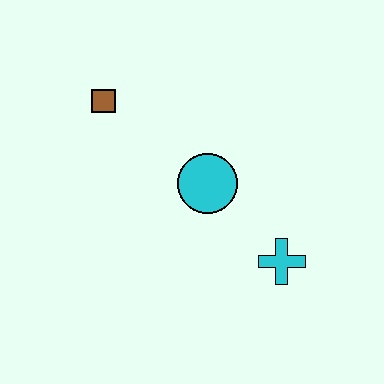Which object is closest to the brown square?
The cyan circle is closest to the brown square.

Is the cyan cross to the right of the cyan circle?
Yes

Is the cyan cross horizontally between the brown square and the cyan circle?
No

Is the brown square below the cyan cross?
No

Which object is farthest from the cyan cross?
The brown square is farthest from the cyan cross.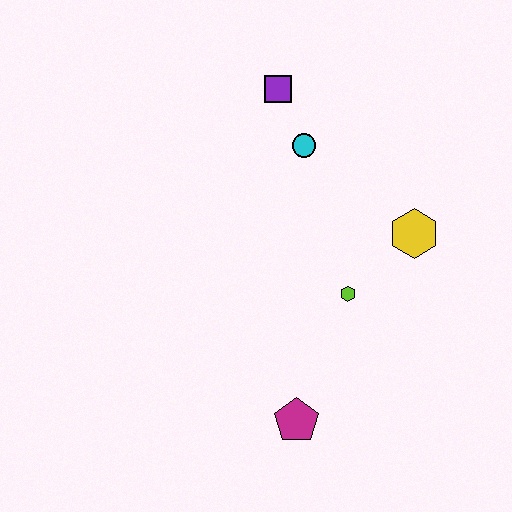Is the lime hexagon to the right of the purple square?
Yes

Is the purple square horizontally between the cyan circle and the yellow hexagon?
No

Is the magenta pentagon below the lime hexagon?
Yes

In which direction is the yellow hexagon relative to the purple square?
The yellow hexagon is below the purple square.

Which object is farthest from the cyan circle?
The magenta pentagon is farthest from the cyan circle.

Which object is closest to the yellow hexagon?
The lime hexagon is closest to the yellow hexagon.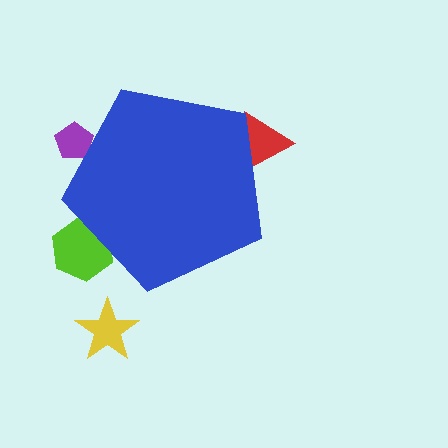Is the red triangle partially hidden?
Yes, the red triangle is partially hidden behind the blue pentagon.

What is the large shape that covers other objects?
A blue pentagon.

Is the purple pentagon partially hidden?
Yes, the purple pentagon is partially hidden behind the blue pentagon.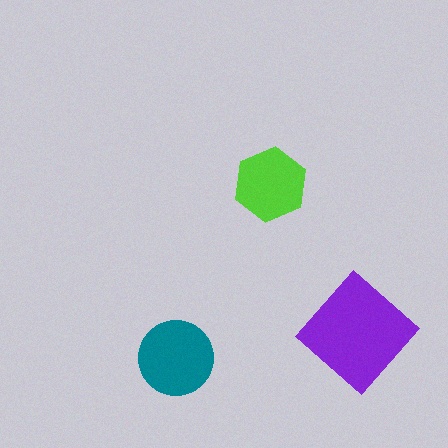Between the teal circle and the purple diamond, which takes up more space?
The purple diamond.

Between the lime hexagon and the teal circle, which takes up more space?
The teal circle.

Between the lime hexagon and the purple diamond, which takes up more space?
The purple diamond.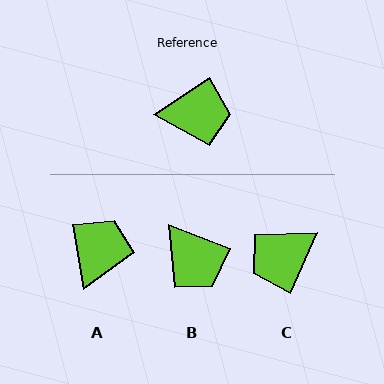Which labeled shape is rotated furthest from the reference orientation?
C, about 148 degrees away.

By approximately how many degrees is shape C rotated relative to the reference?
Approximately 148 degrees clockwise.